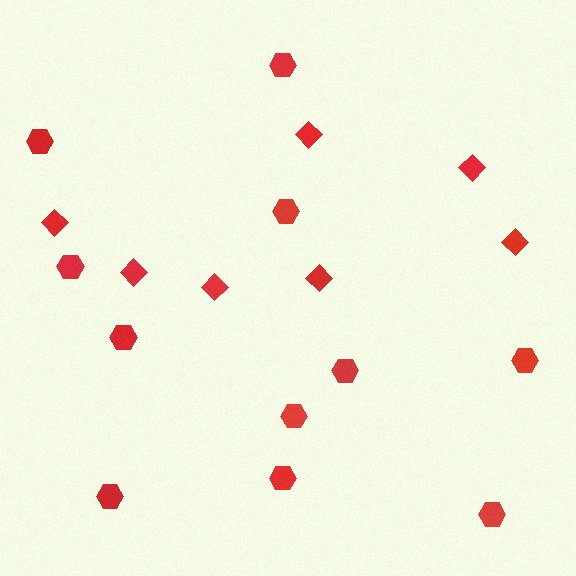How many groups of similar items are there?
There are 2 groups: one group of diamonds (7) and one group of hexagons (11).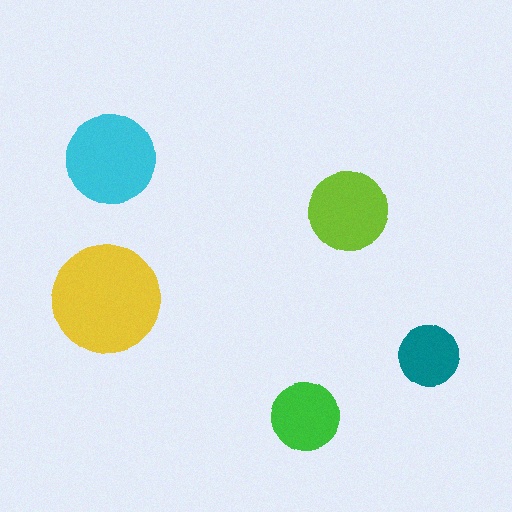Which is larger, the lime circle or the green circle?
The lime one.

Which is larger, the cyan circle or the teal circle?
The cyan one.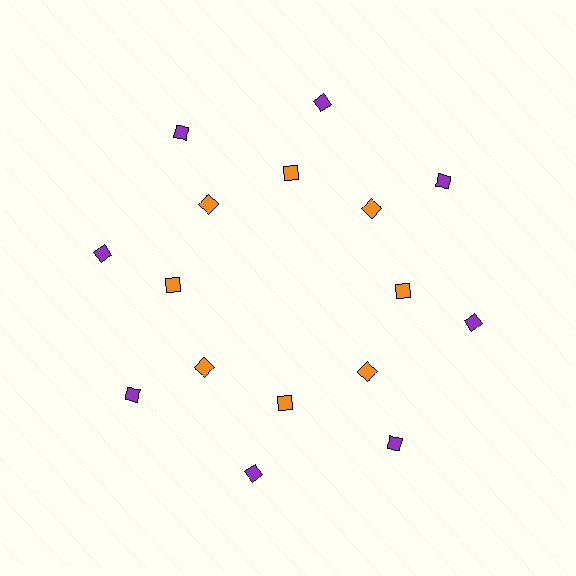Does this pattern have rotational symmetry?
Yes, this pattern has 8-fold rotational symmetry. It looks the same after rotating 45 degrees around the center.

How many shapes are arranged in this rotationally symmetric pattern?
There are 16 shapes, arranged in 8 groups of 2.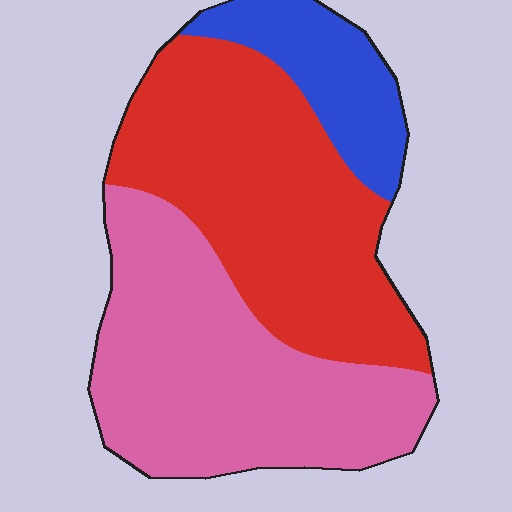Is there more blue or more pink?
Pink.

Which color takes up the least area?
Blue, at roughly 15%.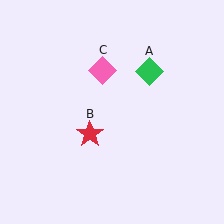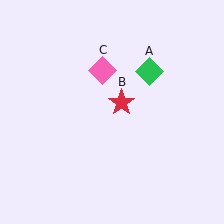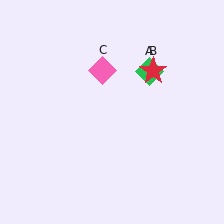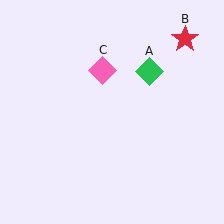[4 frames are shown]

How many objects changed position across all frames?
1 object changed position: red star (object B).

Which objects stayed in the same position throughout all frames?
Green diamond (object A) and pink diamond (object C) remained stationary.